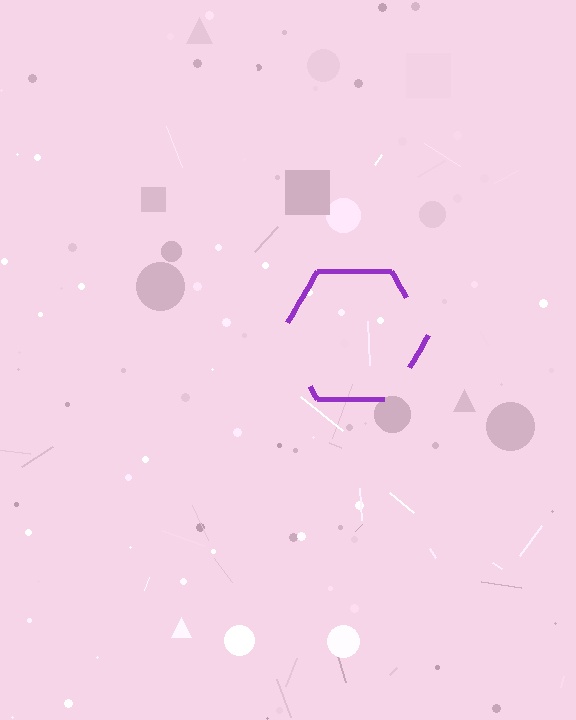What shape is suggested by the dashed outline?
The dashed outline suggests a hexagon.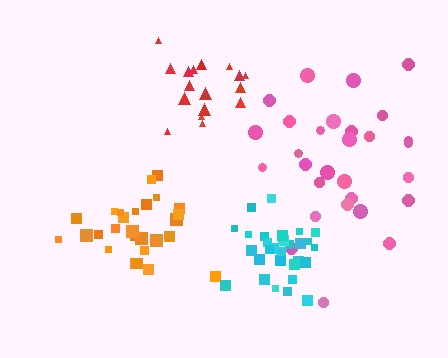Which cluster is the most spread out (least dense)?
Pink.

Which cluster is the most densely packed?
Cyan.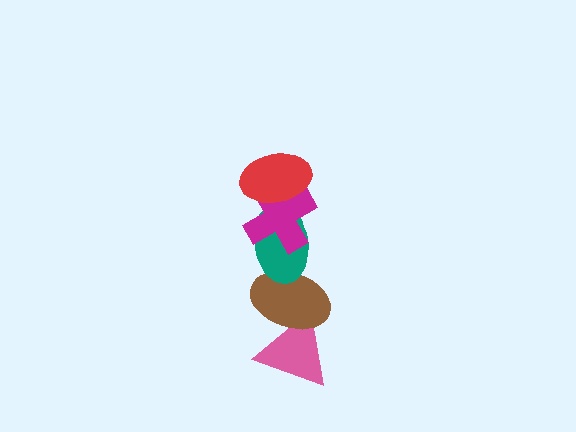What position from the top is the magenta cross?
The magenta cross is 2nd from the top.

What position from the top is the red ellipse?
The red ellipse is 1st from the top.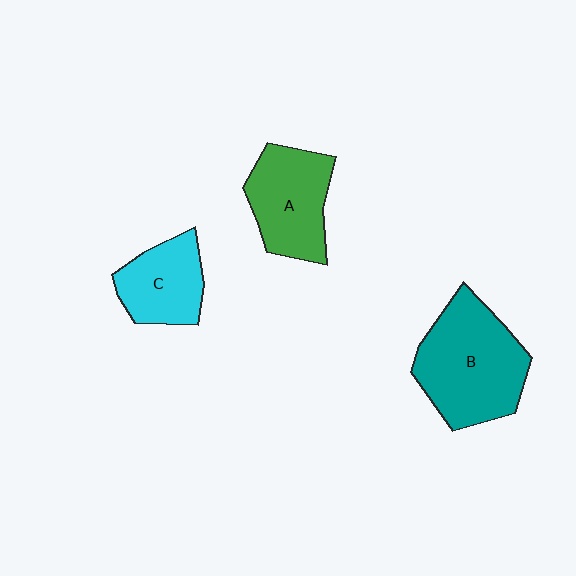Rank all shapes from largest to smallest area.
From largest to smallest: B (teal), A (green), C (cyan).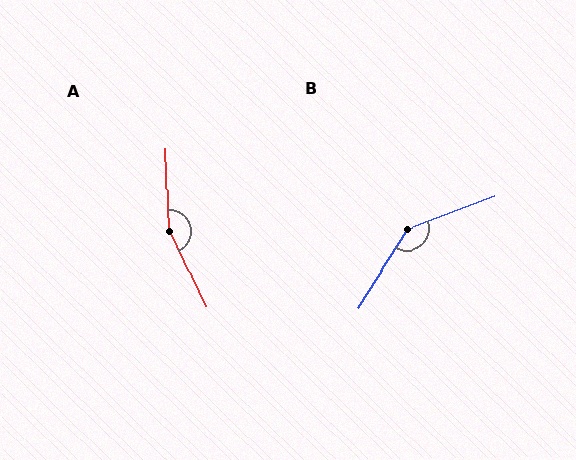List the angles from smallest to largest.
B (143°), A (156°).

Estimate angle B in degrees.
Approximately 143 degrees.